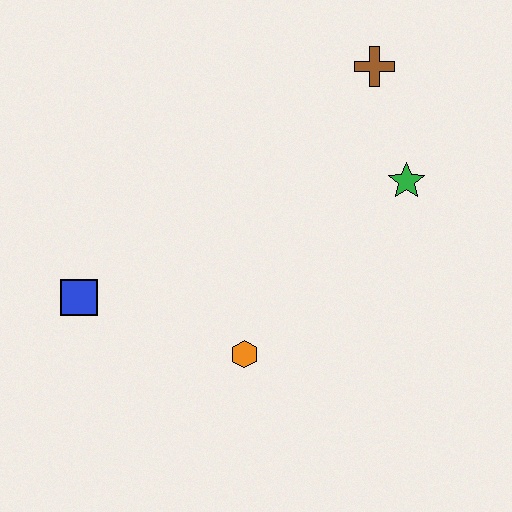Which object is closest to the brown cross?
The green star is closest to the brown cross.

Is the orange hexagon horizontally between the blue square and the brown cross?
Yes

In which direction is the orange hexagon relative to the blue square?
The orange hexagon is to the right of the blue square.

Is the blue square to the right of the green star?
No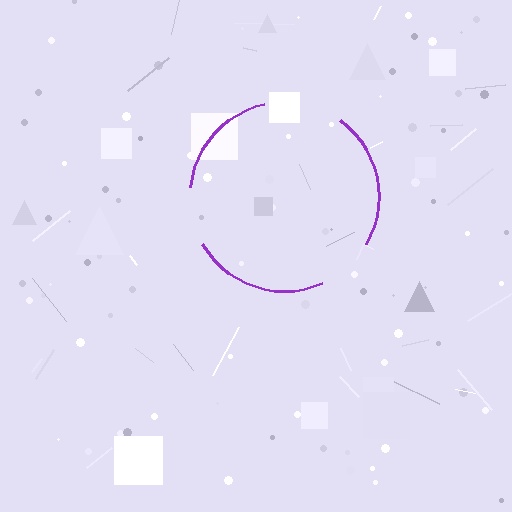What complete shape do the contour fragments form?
The contour fragments form a circle.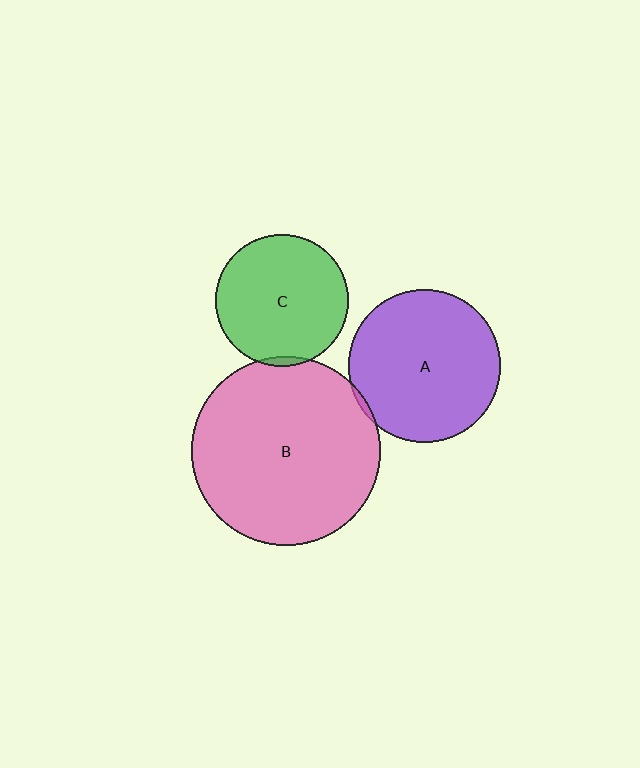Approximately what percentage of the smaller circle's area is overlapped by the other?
Approximately 5%.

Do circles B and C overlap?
Yes.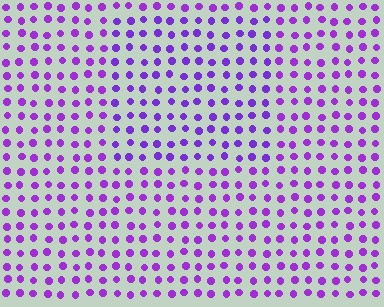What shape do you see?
I see a rectangle.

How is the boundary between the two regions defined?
The boundary is defined purely by a slight shift in hue (about 14 degrees). Spacing, size, and orientation are identical on both sides.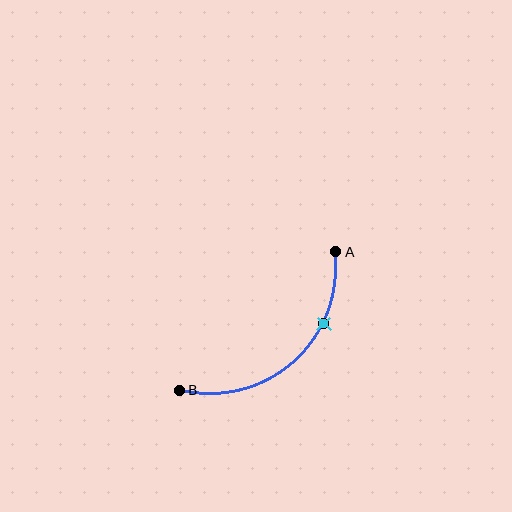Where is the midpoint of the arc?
The arc midpoint is the point on the curve farthest from the straight line joining A and B. It sits below and to the right of that line.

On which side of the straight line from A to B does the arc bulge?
The arc bulges below and to the right of the straight line connecting A and B.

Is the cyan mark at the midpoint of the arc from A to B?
No. The cyan mark lies on the arc but is closer to endpoint A. The arc midpoint would be at the point on the curve equidistant along the arc from both A and B.